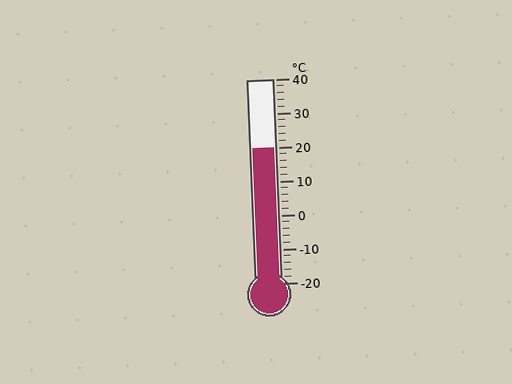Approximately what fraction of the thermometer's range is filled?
The thermometer is filled to approximately 65% of its range.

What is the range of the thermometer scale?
The thermometer scale ranges from -20°C to 40°C.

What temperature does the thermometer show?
The thermometer shows approximately 20°C.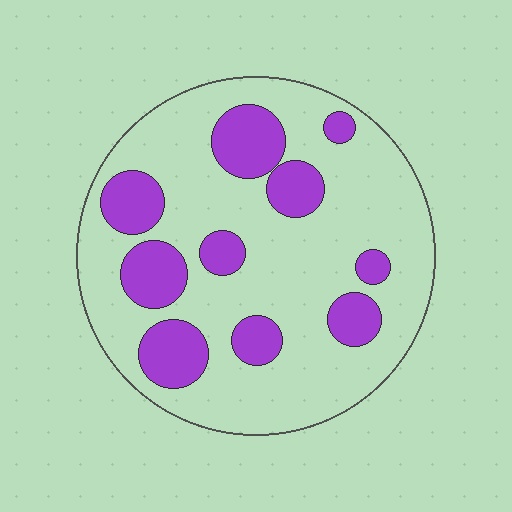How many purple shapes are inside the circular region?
10.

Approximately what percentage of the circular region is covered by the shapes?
Approximately 25%.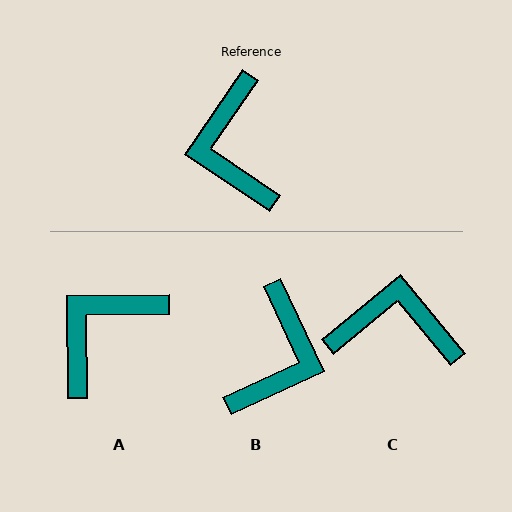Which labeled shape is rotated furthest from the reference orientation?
B, about 149 degrees away.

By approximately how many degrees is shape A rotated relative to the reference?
Approximately 55 degrees clockwise.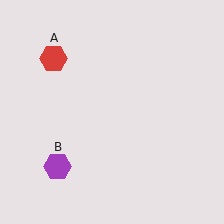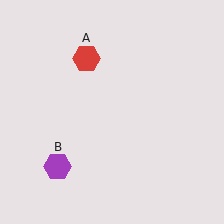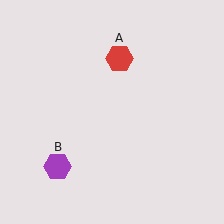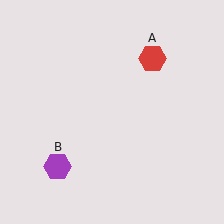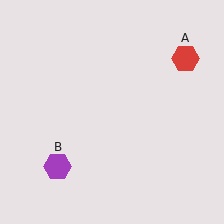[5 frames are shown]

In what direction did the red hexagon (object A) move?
The red hexagon (object A) moved right.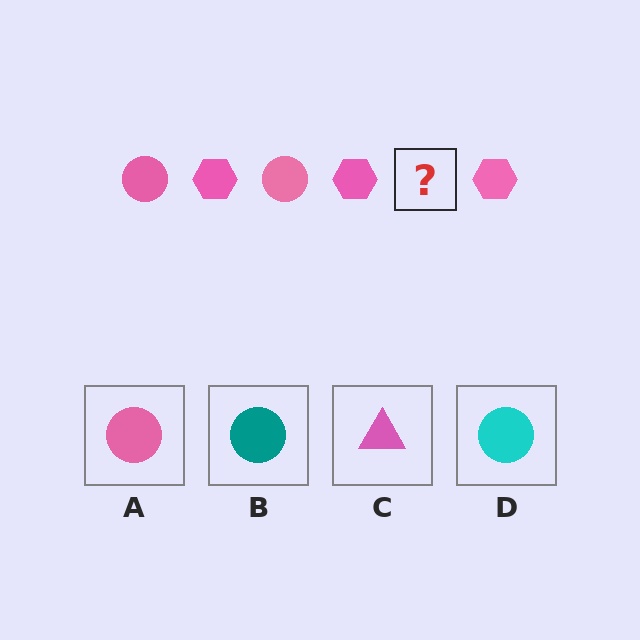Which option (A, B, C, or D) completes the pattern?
A.